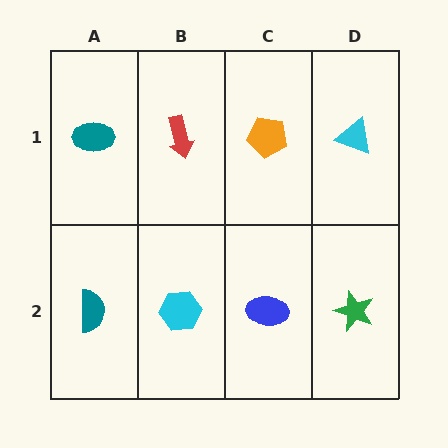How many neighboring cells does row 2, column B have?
3.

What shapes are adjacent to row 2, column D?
A cyan triangle (row 1, column D), a blue ellipse (row 2, column C).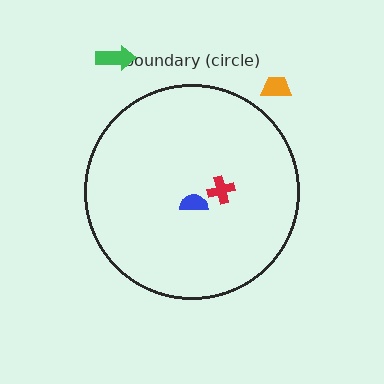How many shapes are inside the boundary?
2 inside, 2 outside.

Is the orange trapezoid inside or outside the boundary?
Outside.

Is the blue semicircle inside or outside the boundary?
Inside.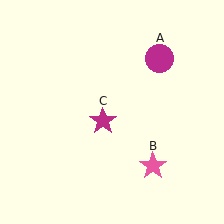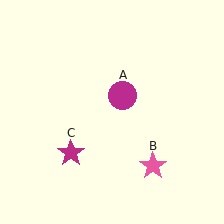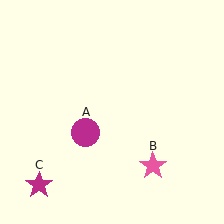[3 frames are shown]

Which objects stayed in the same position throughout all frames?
Pink star (object B) remained stationary.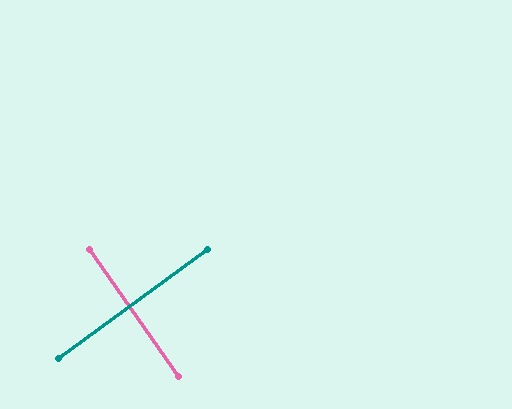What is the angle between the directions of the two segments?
Approximately 89 degrees.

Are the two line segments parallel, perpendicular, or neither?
Perpendicular — they meet at approximately 89°.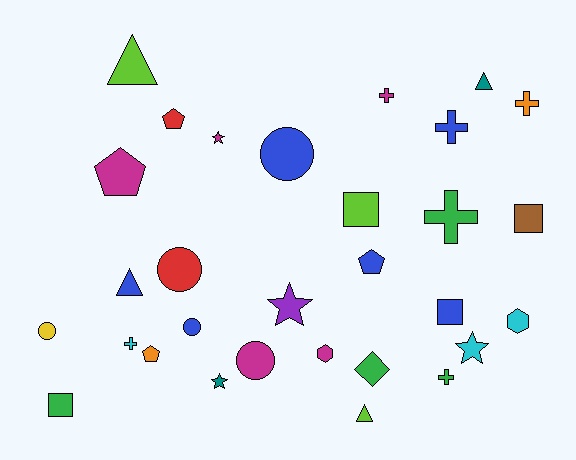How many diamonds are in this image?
There is 1 diamond.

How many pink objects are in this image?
There are no pink objects.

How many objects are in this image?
There are 30 objects.